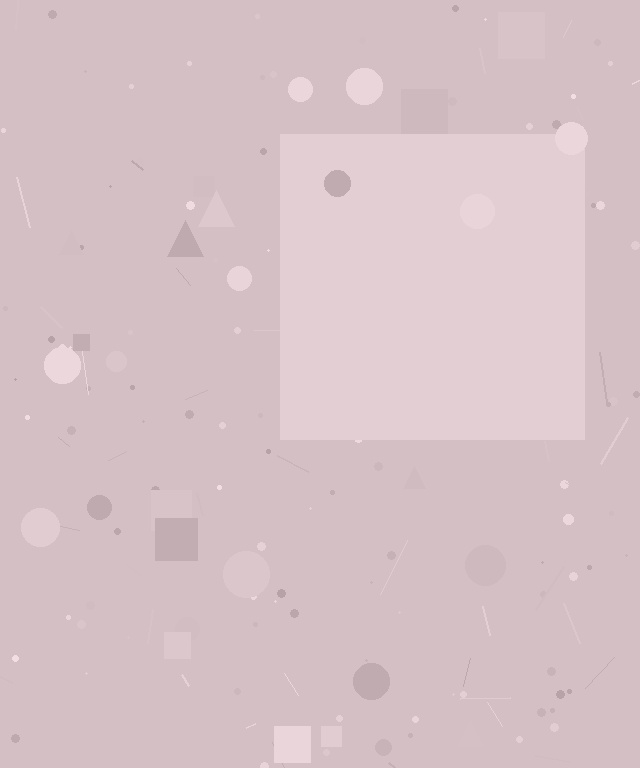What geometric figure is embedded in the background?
A square is embedded in the background.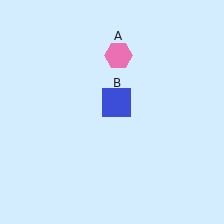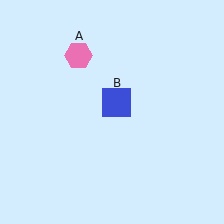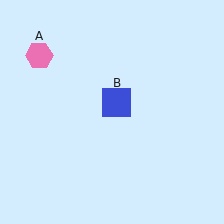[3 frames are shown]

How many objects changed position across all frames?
1 object changed position: pink hexagon (object A).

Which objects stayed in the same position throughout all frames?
Blue square (object B) remained stationary.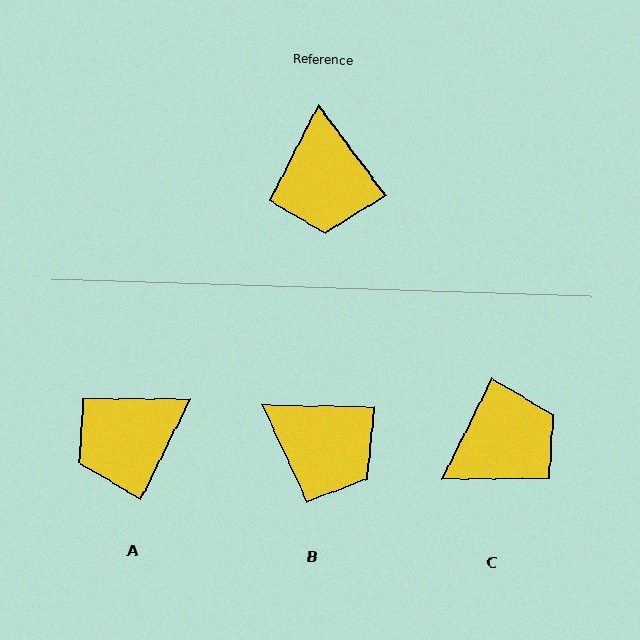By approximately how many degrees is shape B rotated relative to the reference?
Approximately 52 degrees counter-clockwise.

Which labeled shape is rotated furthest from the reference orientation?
C, about 117 degrees away.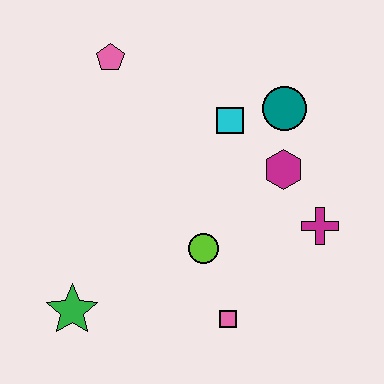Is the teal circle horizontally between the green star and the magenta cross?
Yes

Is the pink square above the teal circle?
No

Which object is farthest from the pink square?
The pink pentagon is farthest from the pink square.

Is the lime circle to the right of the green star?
Yes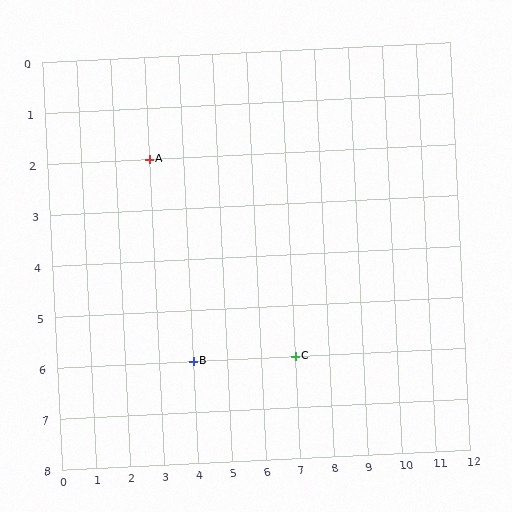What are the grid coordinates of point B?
Point B is at grid coordinates (4, 6).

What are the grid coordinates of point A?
Point A is at grid coordinates (3, 2).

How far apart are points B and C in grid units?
Points B and C are 3 columns apart.